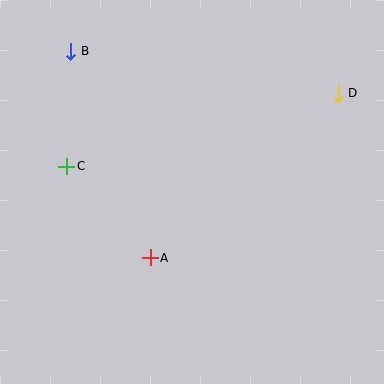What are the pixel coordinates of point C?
Point C is at (67, 166).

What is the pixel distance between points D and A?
The distance between D and A is 250 pixels.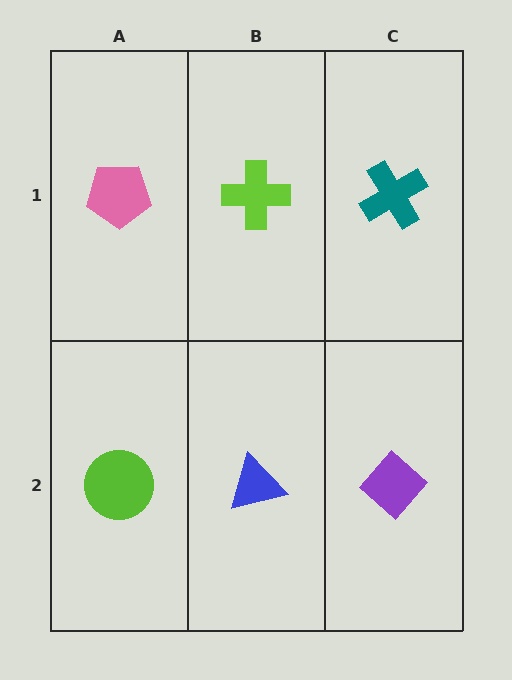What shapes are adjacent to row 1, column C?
A purple diamond (row 2, column C), a lime cross (row 1, column B).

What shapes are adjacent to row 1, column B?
A blue triangle (row 2, column B), a pink pentagon (row 1, column A), a teal cross (row 1, column C).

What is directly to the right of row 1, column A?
A lime cross.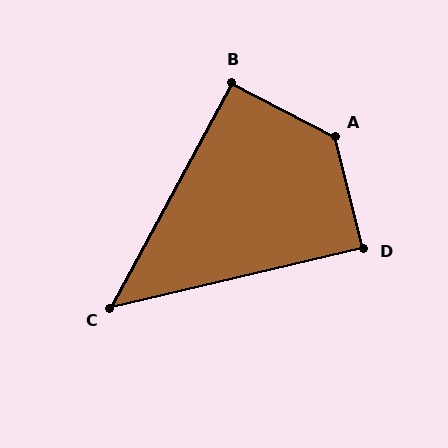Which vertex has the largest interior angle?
A, at approximately 132 degrees.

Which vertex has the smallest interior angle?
C, at approximately 48 degrees.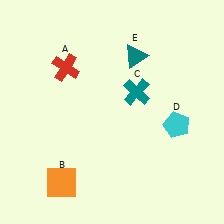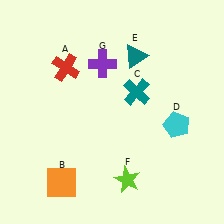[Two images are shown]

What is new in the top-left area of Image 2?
A purple cross (G) was added in the top-left area of Image 2.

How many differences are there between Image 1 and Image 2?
There are 2 differences between the two images.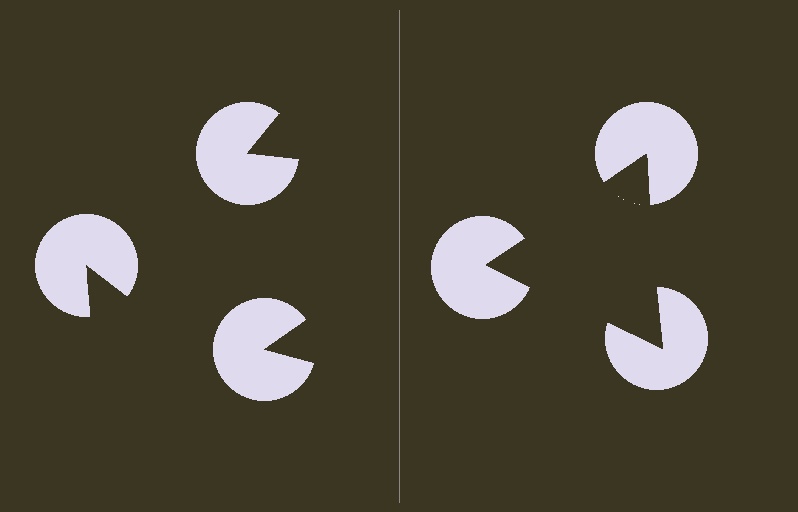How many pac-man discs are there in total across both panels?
6 — 3 on each side.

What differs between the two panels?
The pac-man discs are positioned identically on both sides; only the wedge orientations differ. On the right they align to a triangle; on the left they are misaligned.